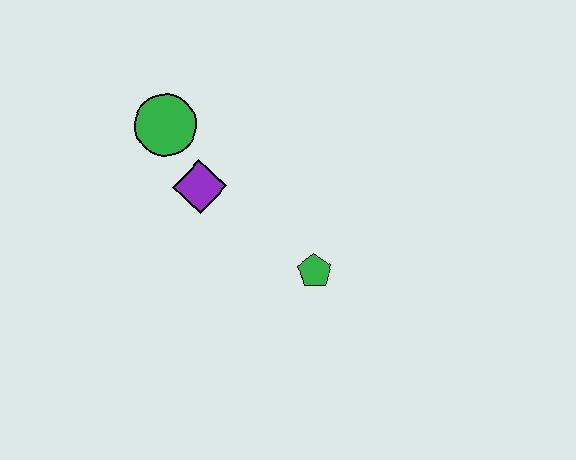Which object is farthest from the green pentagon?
The green circle is farthest from the green pentagon.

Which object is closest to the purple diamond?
The green circle is closest to the purple diamond.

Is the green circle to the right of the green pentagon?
No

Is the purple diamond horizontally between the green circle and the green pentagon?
Yes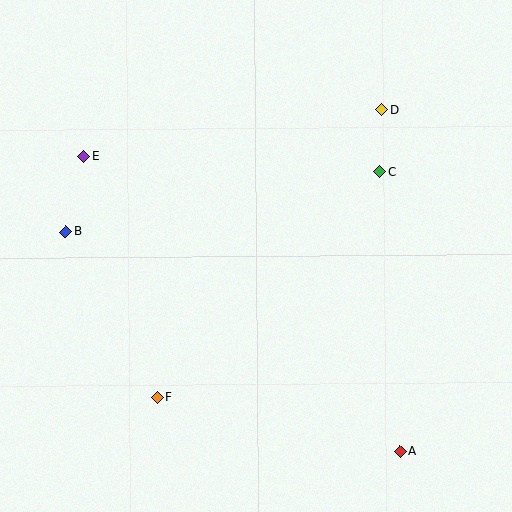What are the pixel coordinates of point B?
Point B is at (66, 232).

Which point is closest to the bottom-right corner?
Point A is closest to the bottom-right corner.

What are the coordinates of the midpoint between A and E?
The midpoint between A and E is at (242, 304).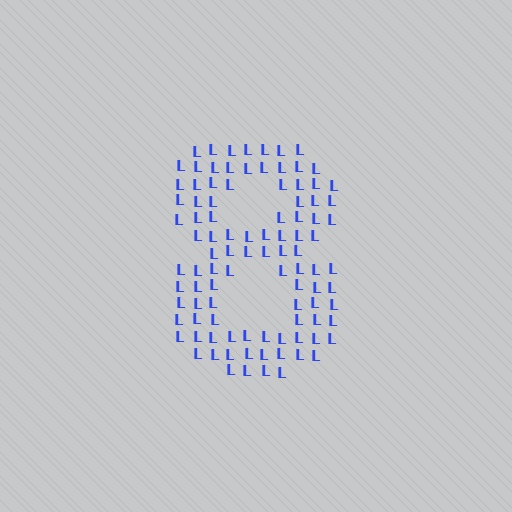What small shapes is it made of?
It is made of small letter L's.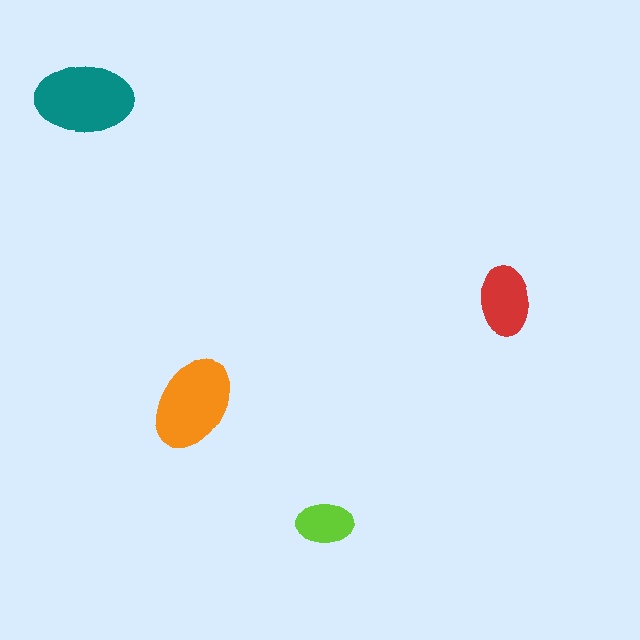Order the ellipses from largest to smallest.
the teal one, the orange one, the red one, the lime one.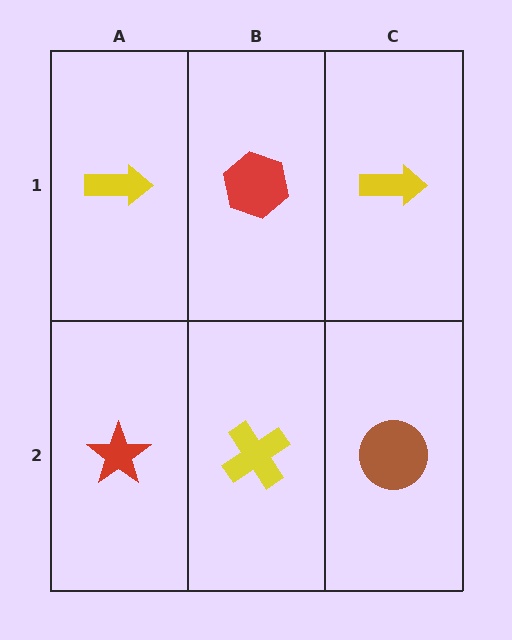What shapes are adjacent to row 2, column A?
A yellow arrow (row 1, column A), a yellow cross (row 2, column B).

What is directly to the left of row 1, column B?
A yellow arrow.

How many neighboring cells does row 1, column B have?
3.